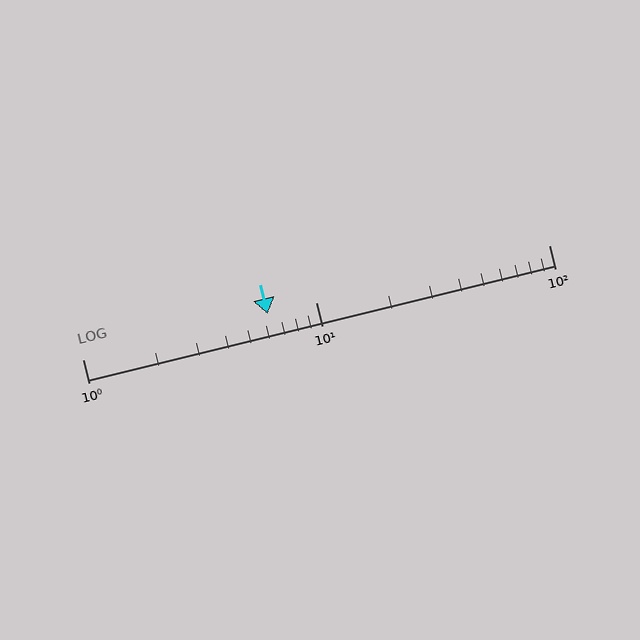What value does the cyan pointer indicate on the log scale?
The pointer indicates approximately 6.2.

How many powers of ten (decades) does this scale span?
The scale spans 2 decades, from 1 to 100.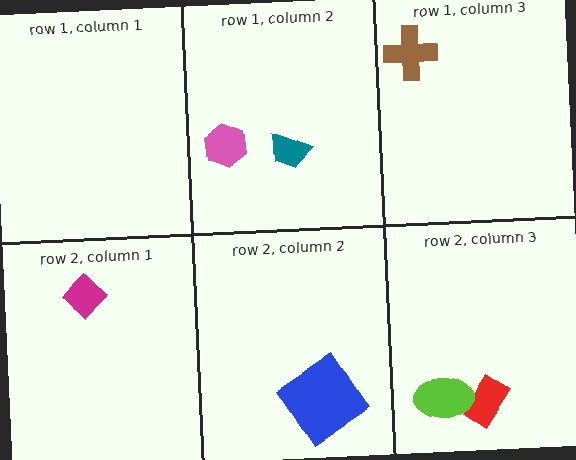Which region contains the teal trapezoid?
The row 1, column 2 region.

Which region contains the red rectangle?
The row 2, column 3 region.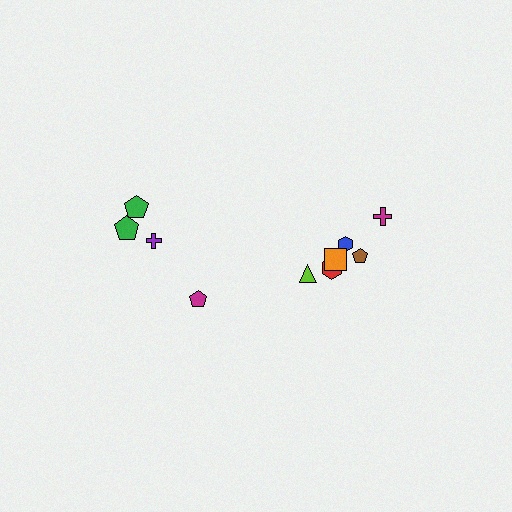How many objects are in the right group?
There are 6 objects.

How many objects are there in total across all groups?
There are 10 objects.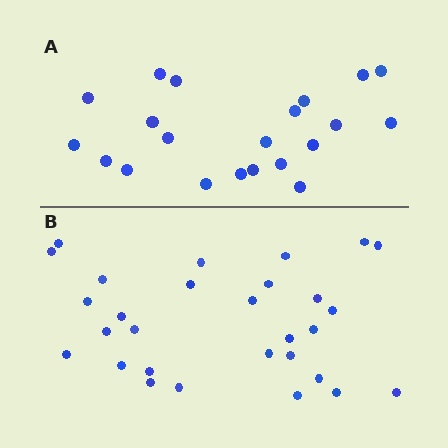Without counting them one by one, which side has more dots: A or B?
Region B (the bottom region) has more dots.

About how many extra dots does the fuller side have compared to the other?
Region B has roughly 8 or so more dots than region A.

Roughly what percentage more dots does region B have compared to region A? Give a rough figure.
About 40% more.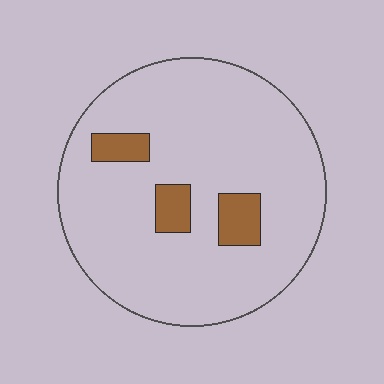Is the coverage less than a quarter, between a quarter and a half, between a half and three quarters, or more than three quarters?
Less than a quarter.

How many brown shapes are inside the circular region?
3.